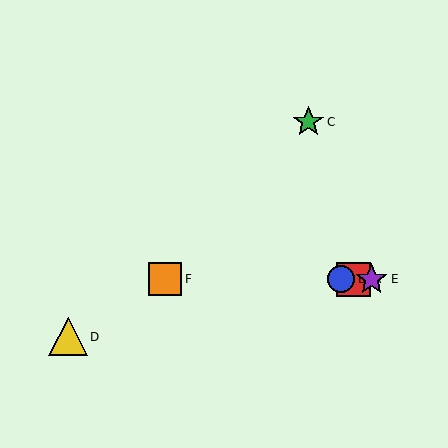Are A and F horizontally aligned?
Yes, both are at y≈279.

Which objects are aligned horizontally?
Objects A, B, E, F are aligned horizontally.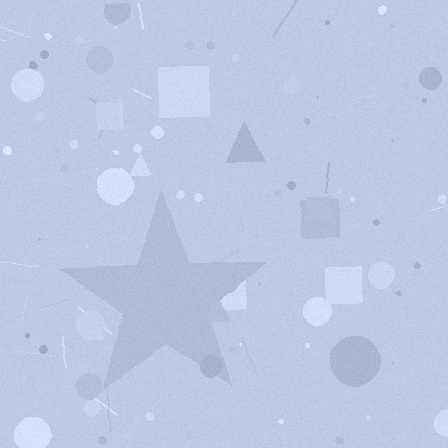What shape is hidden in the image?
A star is hidden in the image.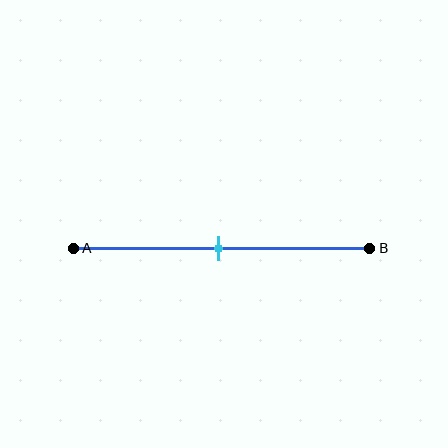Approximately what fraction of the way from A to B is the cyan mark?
The cyan mark is approximately 50% of the way from A to B.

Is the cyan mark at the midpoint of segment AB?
Yes, the mark is approximately at the midpoint.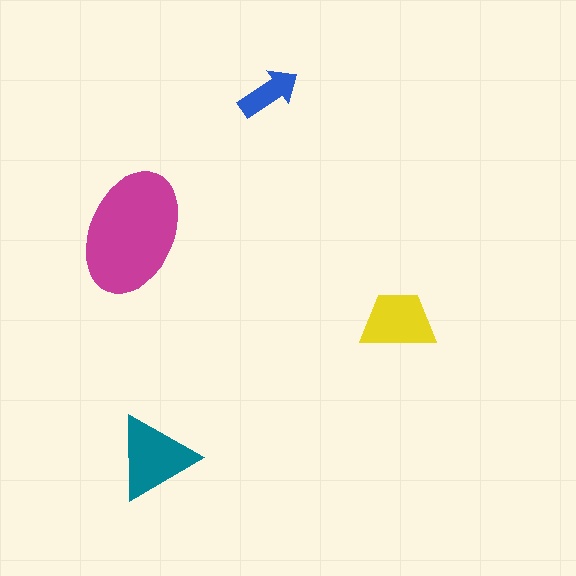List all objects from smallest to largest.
The blue arrow, the yellow trapezoid, the teal triangle, the magenta ellipse.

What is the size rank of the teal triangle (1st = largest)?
2nd.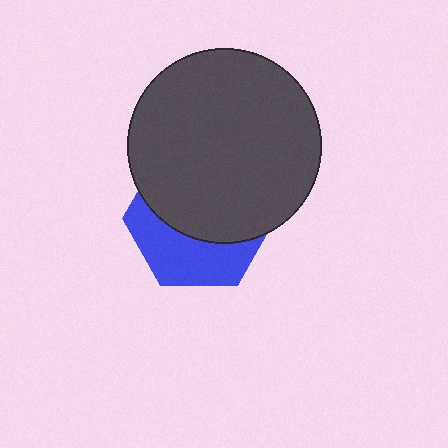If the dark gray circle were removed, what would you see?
You would see the complete blue hexagon.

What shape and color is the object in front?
The object in front is a dark gray circle.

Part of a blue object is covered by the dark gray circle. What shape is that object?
It is a hexagon.